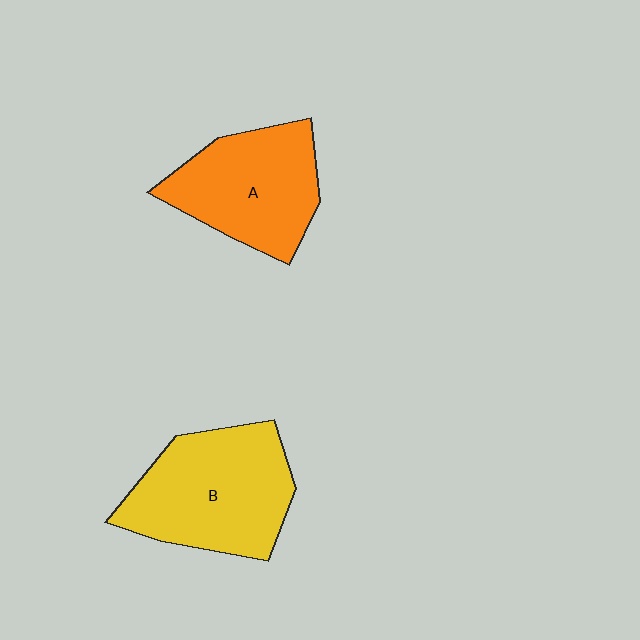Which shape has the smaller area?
Shape A (orange).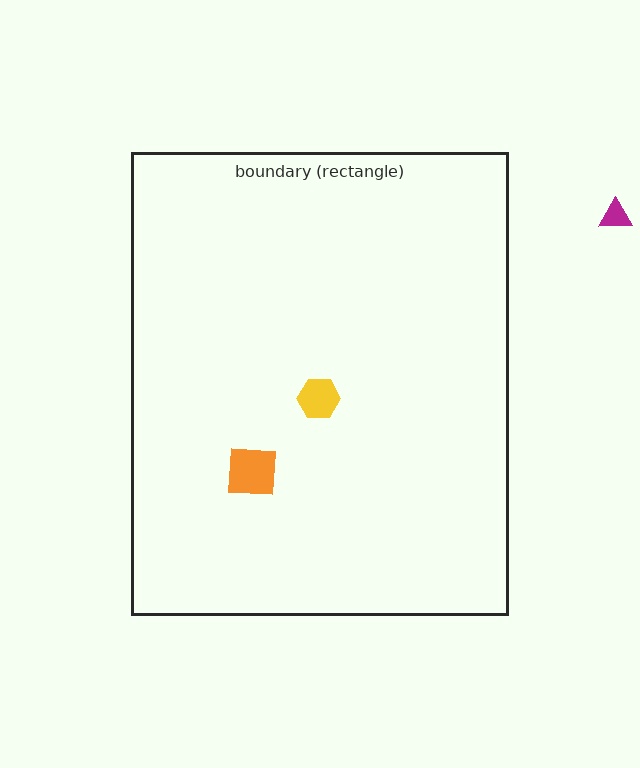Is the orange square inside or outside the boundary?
Inside.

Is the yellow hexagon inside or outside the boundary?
Inside.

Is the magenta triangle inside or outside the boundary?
Outside.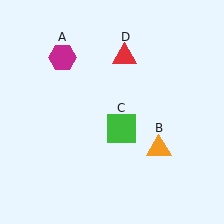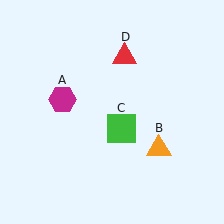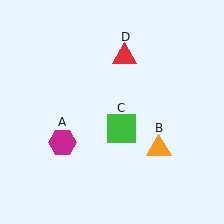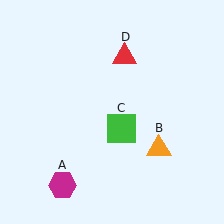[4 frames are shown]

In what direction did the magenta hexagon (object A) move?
The magenta hexagon (object A) moved down.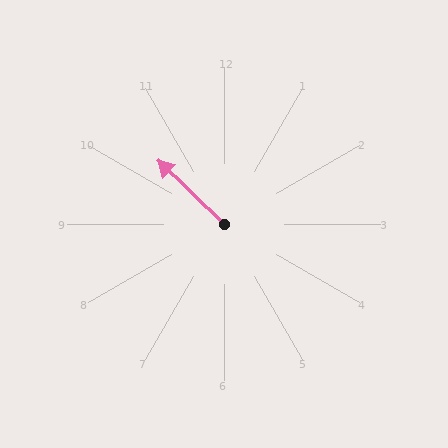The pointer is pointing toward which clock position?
Roughly 10 o'clock.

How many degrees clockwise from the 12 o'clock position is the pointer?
Approximately 314 degrees.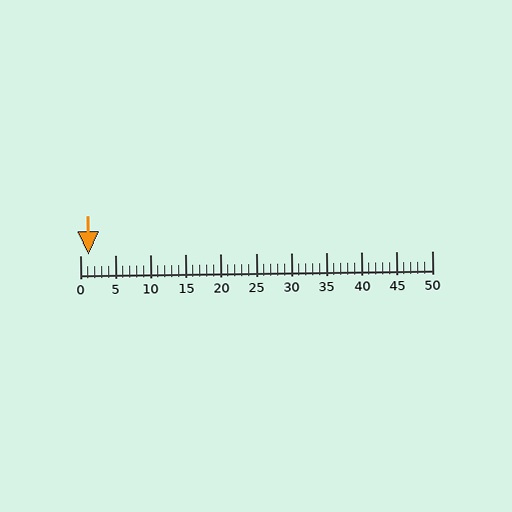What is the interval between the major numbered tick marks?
The major tick marks are spaced 5 units apart.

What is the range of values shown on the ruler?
The ruler shows values from 0 to 50.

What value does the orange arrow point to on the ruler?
The orange arrow points to approximately 1.